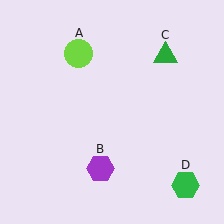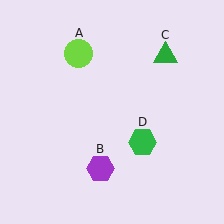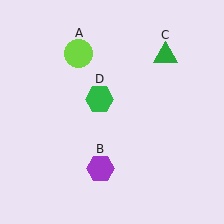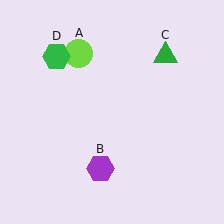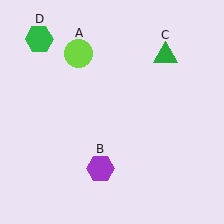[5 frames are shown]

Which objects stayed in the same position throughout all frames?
Lime circle (object A) and purple hexagon (object B) and green triangle (object C) remained stationary.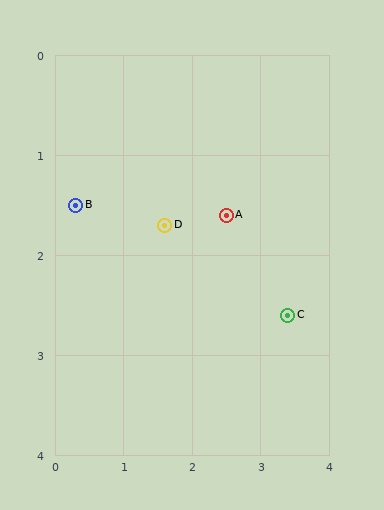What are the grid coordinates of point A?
Point A is at approximately (2.5, 1.6).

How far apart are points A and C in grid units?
Points A and C are about 1.3 grid units apart.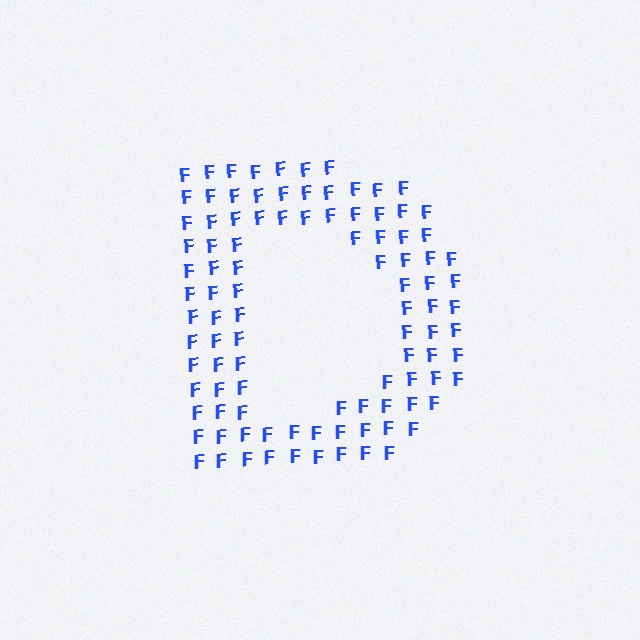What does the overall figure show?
The overall figure shows the letter D.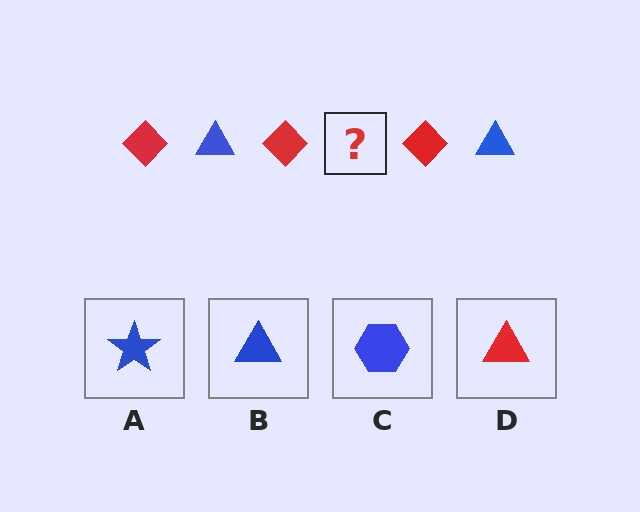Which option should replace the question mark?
Option B.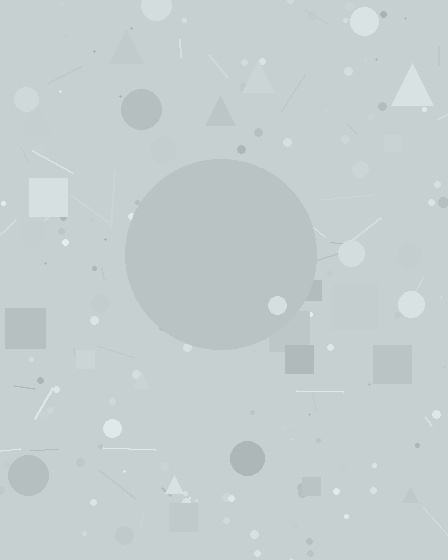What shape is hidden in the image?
A circle is hidden in the image.